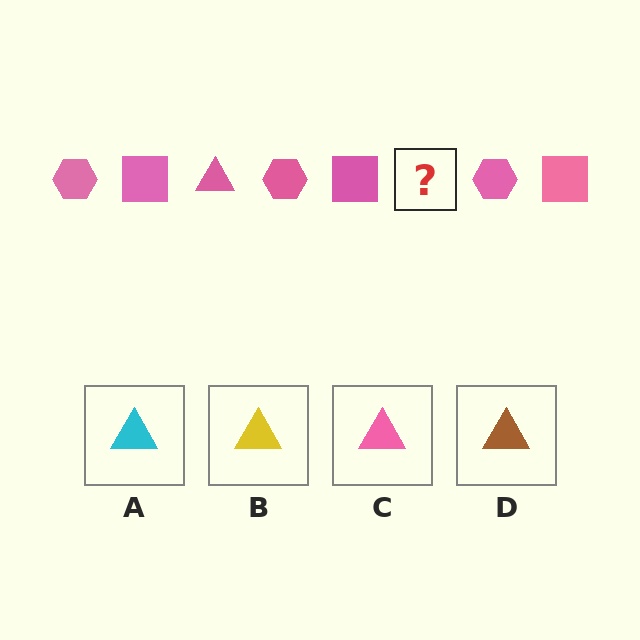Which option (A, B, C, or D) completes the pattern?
C.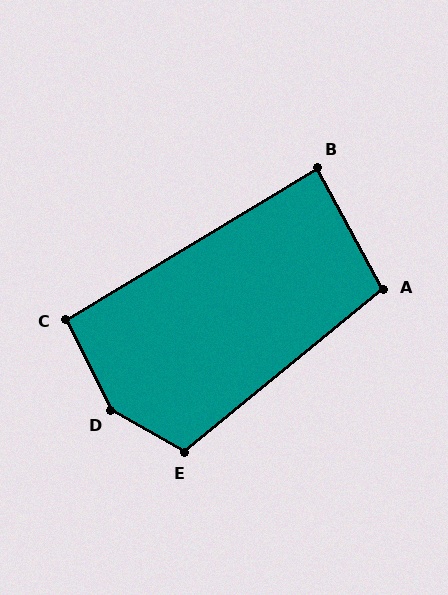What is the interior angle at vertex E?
Approximately 111 degrees (obtuse).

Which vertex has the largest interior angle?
D, at approximately 146 degrees.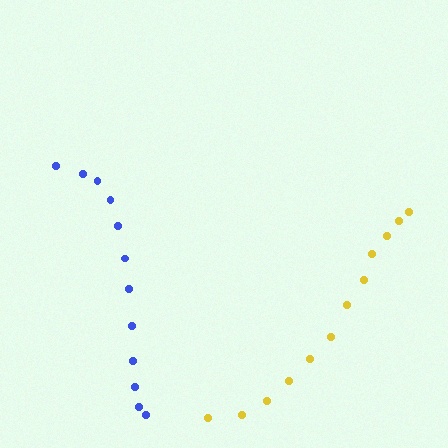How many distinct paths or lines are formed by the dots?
There are 2 distinct paths.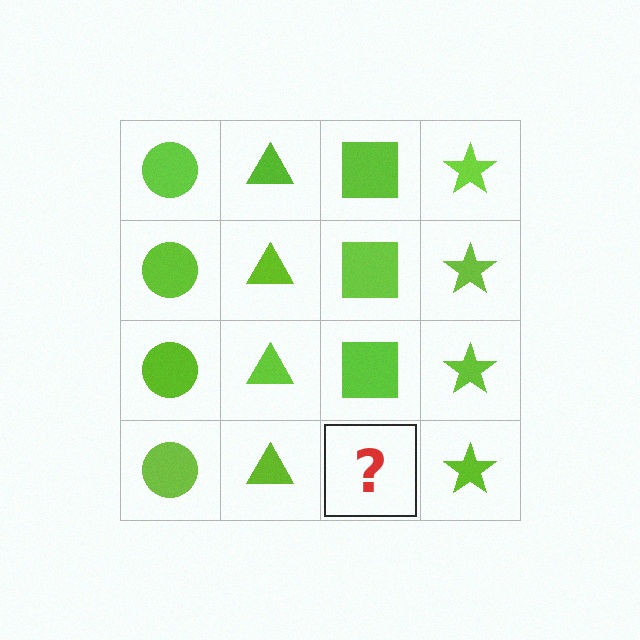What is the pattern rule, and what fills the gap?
The rule is that each column has a consistent shape. The gap should be filled with a lime square.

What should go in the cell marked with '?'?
The missing cell should contain a lime square.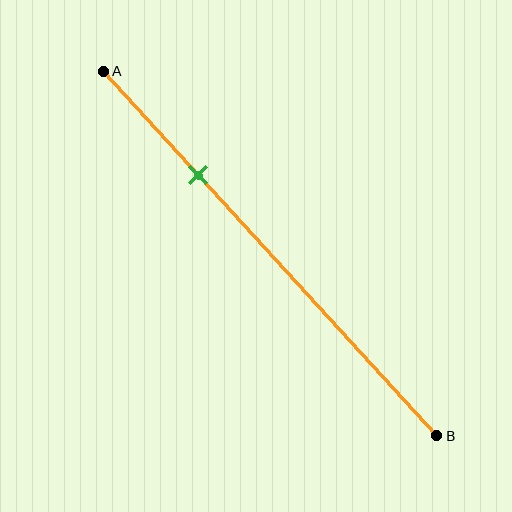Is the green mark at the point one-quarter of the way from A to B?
No, the mark is at about 30% from A, not at the 25% one-quarter point.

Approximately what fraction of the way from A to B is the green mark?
The green mark is approximately 30% of the way from A to B.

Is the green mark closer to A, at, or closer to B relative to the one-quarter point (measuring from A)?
The green mark is closer to point B than the one-quarter point of segment AB.